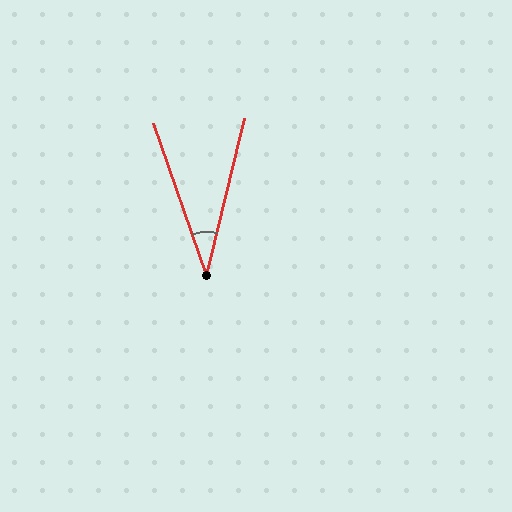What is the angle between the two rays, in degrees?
Approximately 33 degrees.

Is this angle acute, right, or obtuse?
It is acute.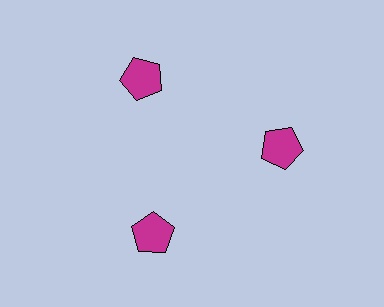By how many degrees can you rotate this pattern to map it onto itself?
The pattern maps onto itself every 120 degrees of rotation.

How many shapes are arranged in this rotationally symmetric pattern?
There are 3 shapes, arranged in 3 groups of 1.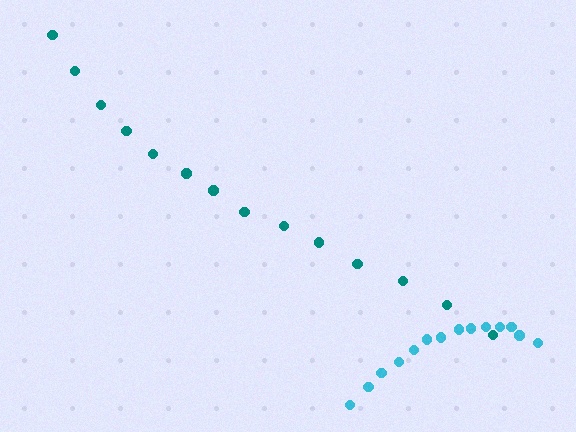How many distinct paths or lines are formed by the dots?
There are 2 distinct paths.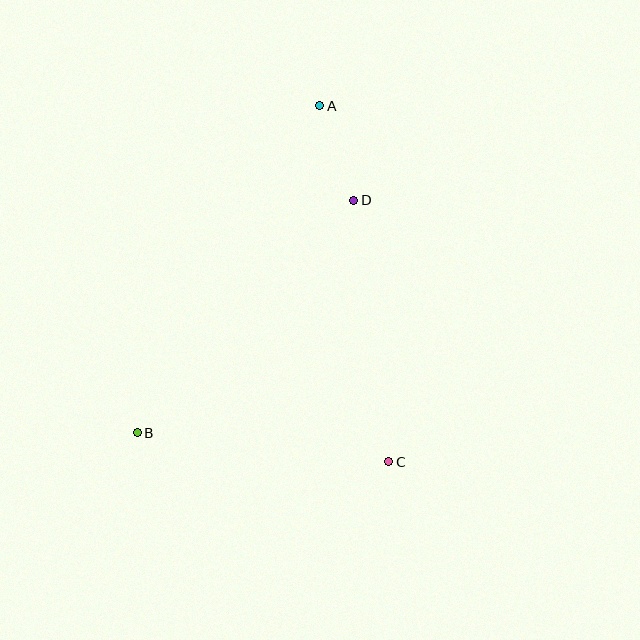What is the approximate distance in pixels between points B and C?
The distance between B and C is approximately 254 pixels.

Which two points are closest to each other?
Points A and D are closest to each other.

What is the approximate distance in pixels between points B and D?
The distance between B and D is approximately 318 pixels.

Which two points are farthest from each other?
Points A and B are farthest from each other.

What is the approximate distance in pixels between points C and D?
The distance between C and D is approximately 264 pixels.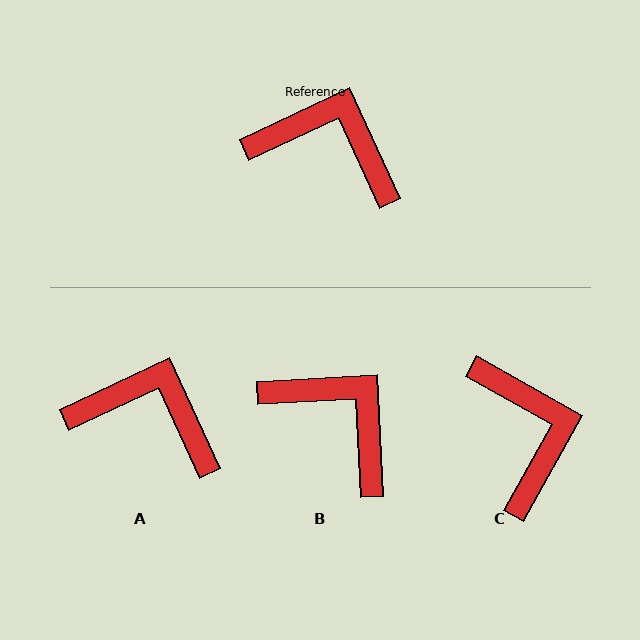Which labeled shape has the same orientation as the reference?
A.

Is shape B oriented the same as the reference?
No, it is off by about 22 degrees.